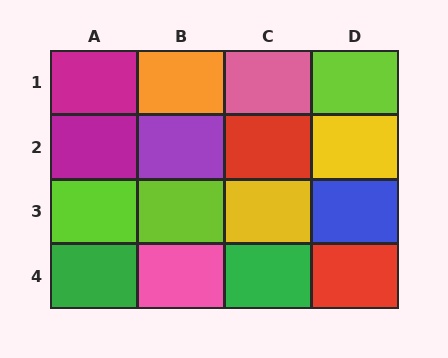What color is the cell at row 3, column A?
Lime.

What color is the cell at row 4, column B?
Pink.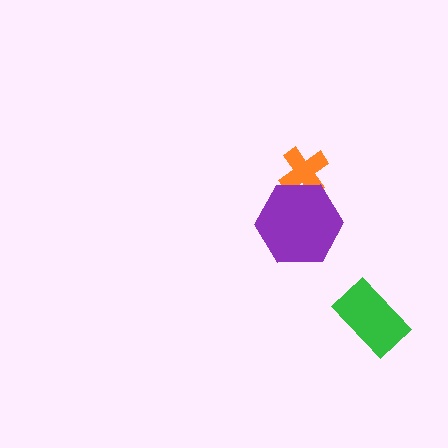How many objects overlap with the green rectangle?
0 objects overlap with the green rectangle.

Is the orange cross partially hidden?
Yes, it is partially covered by another shape.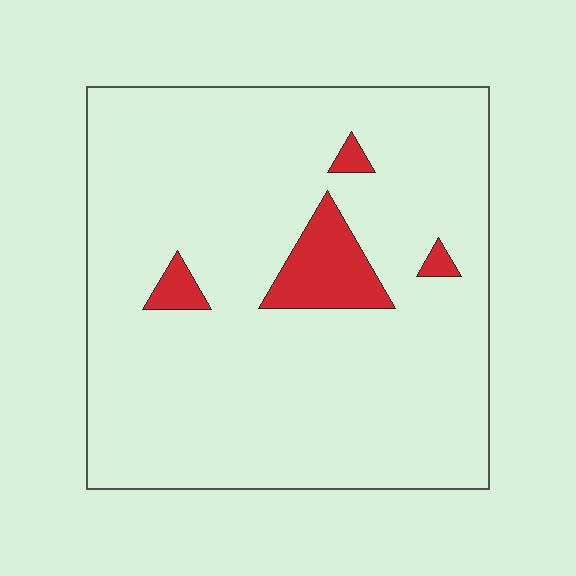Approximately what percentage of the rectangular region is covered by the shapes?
Approximately 10%.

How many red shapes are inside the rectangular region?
4.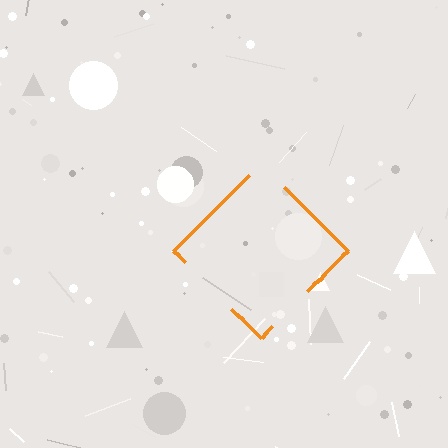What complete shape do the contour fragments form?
The contour fragments form a diamond.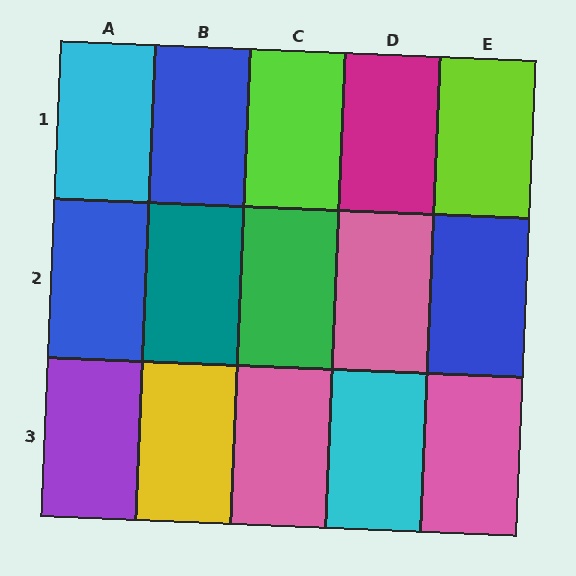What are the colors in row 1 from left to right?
Cyan, blue, lime, magenta, lime.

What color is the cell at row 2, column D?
Pink.